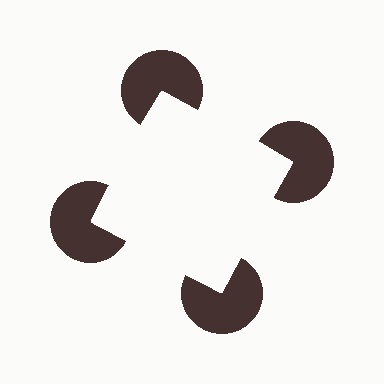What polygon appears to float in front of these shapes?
An illusory square — its edges are inferred from the aligned wedge cuts in the pac-man discs, not physically drawn.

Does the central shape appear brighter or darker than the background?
It typically appears slightly brighter than the background, even though no actual brightness change is drawn.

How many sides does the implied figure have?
4 sides.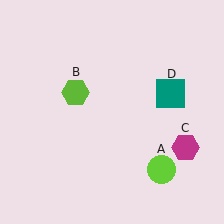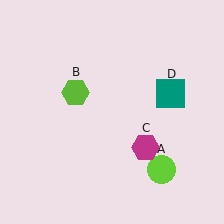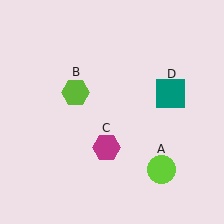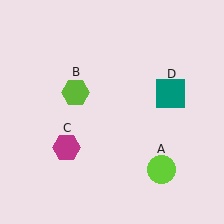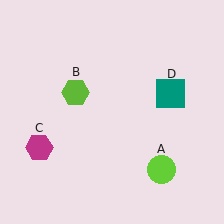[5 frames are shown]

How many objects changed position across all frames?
1 object changed position: magenta hexagon (object C).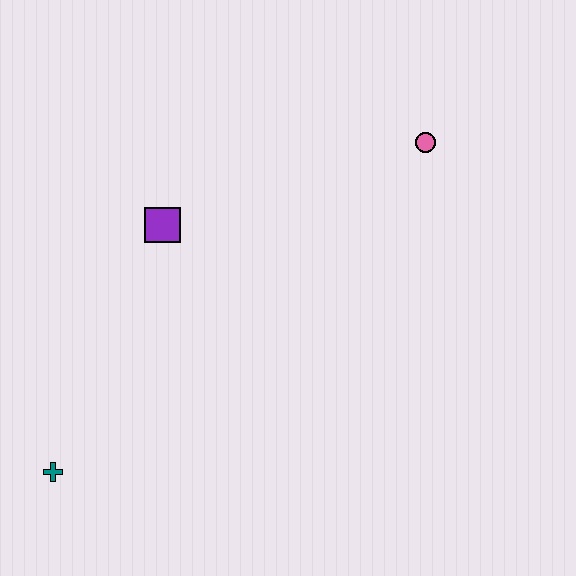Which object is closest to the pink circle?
The purple square is closest to the pink circle.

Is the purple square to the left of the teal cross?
No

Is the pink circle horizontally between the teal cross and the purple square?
No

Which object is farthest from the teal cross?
The pink circle is farthest from the teal cross.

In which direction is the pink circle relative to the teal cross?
The pink circle is to the right of the teal cross.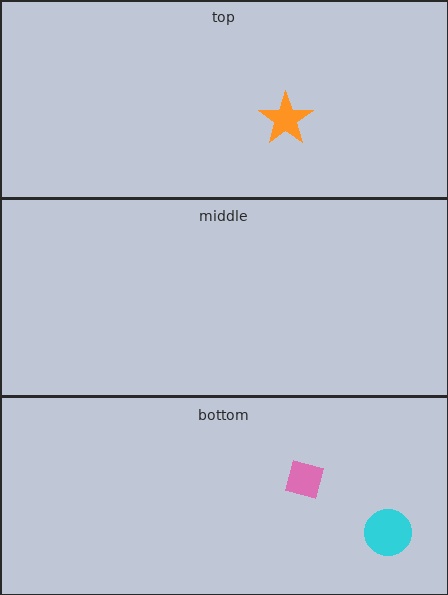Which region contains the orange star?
The top region.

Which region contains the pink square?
The bottom region.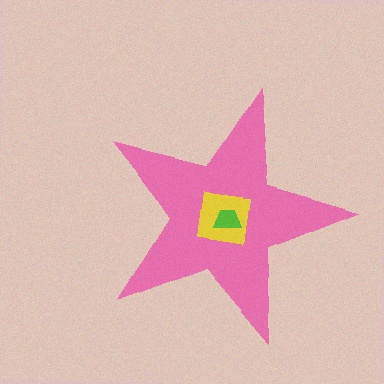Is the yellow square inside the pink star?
Yes.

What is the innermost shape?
The lime trapezoid.